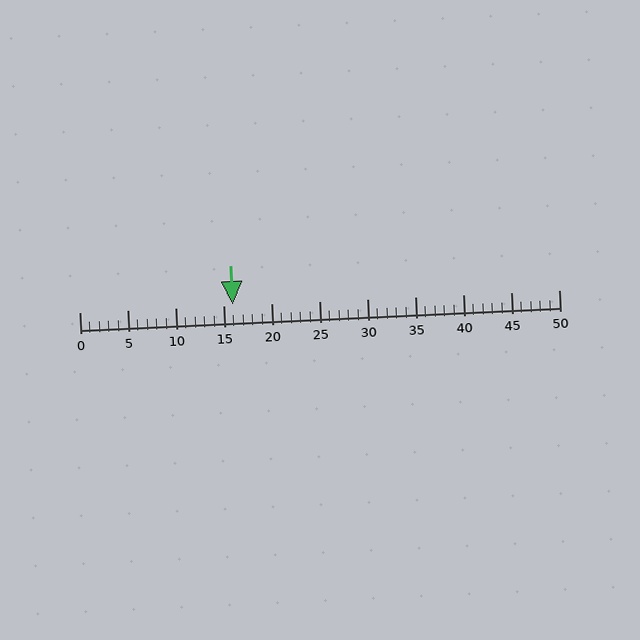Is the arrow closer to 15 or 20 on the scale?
The arrow is closer to 15.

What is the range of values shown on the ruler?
The ruler shows values from 0 to 50.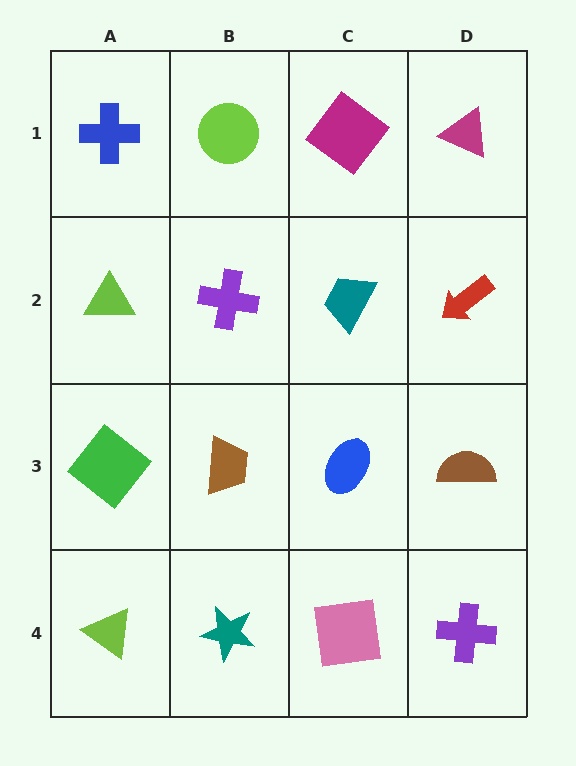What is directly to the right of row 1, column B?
A magenta diamond.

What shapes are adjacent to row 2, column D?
A magenta triangle (row 1, column D), a brown semicircle (row 3, column D), a teal trapezoid (row 2, column C).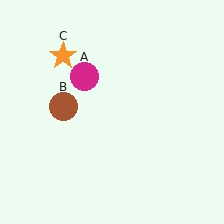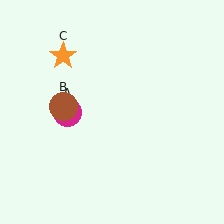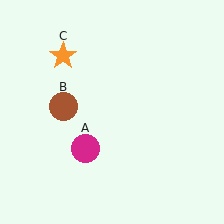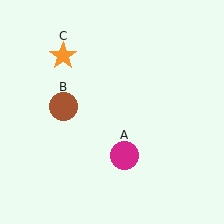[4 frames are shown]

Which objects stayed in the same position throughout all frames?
Brown circle (object B) and orange star (object C) remained stationary.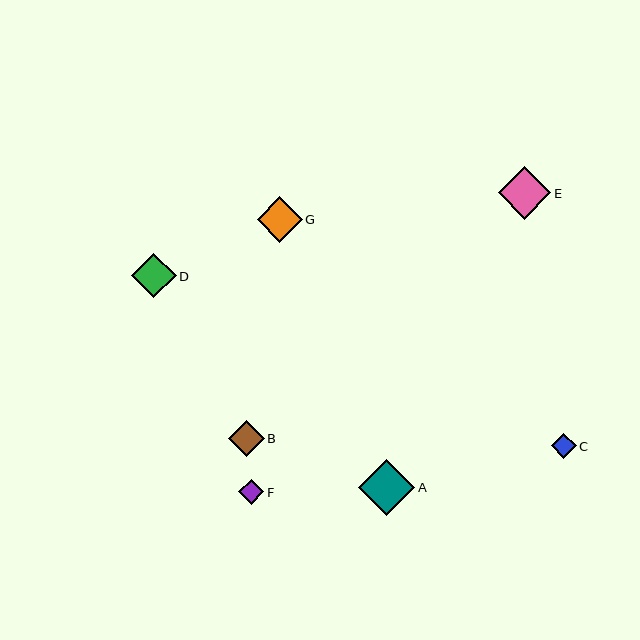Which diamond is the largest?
Diamond A is the largest with a size of approximately 56 pixels.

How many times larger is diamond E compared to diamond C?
Diamond E is approximately 2.1 times the size of diamond C.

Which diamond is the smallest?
Diamond C is the smallest with a size of approximately 25 pixels.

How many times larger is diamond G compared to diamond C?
Diamond G is approximately 1.8 times the size of diamond C.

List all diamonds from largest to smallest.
From largest to smallest: A, E, G, D, B, F, C.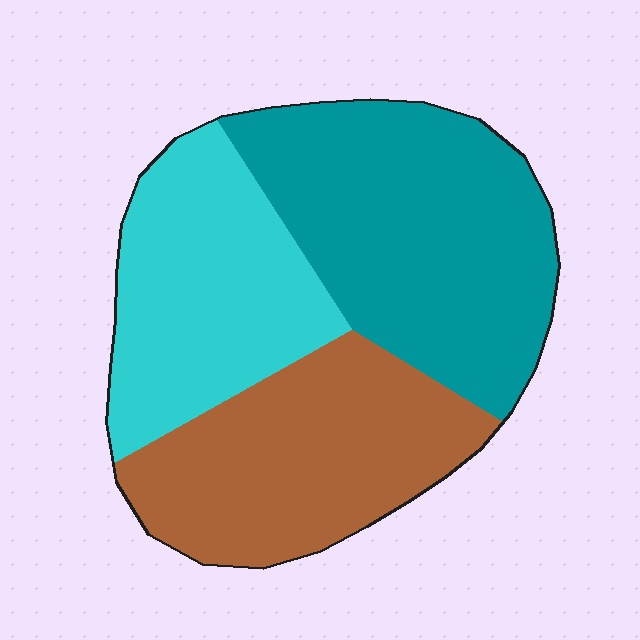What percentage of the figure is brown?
Brown covers 32% of the figure.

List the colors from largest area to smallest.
From largest to smallest: teal, brown, cyan.